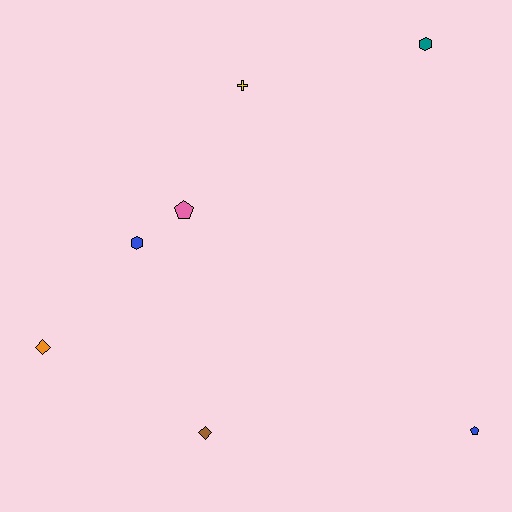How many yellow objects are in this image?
There is 1 yellow object.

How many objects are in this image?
There are 7 objects.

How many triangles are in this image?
There are no triangles.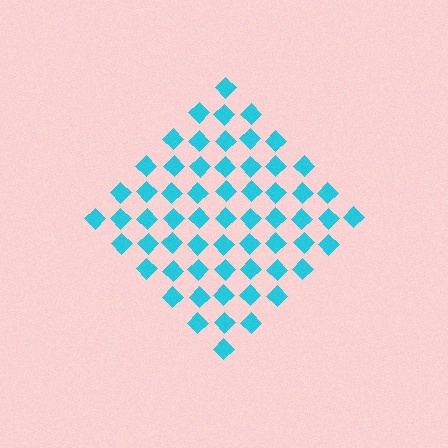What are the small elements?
The small elements are diamonds.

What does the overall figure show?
The overall figure shows a diamond.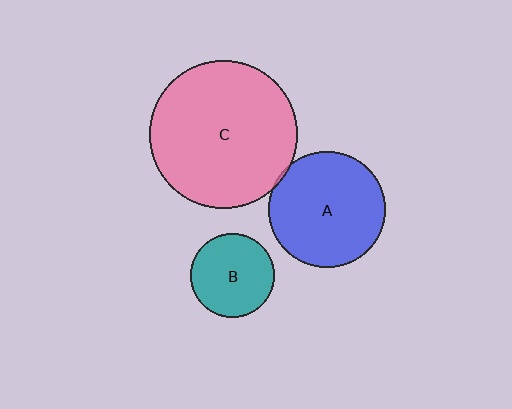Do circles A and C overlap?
Yes.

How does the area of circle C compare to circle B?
Approximately 3.1 times.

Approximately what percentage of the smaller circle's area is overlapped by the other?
Approximately 5%.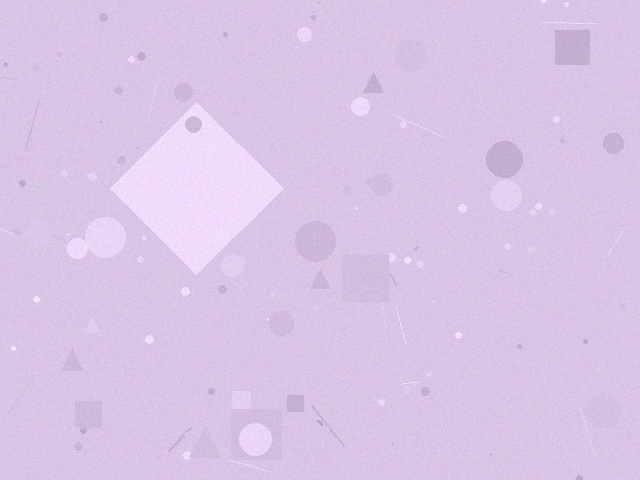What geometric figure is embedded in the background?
A diamond is embedded in the background.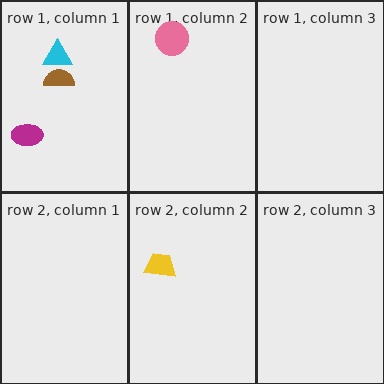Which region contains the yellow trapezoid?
The row 2, column 2 region.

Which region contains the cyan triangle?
The row 1, column 1 region.